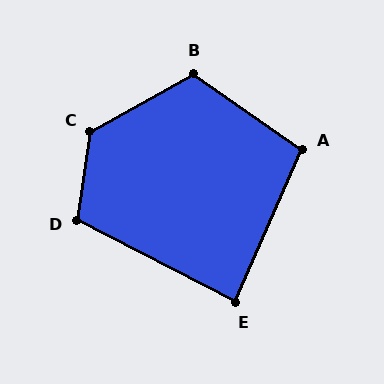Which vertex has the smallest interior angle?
E, at approximately 86 degrees.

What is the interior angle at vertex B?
Approximately 116 degrees (obtuse).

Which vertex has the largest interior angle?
C, at approximately 128 degrees.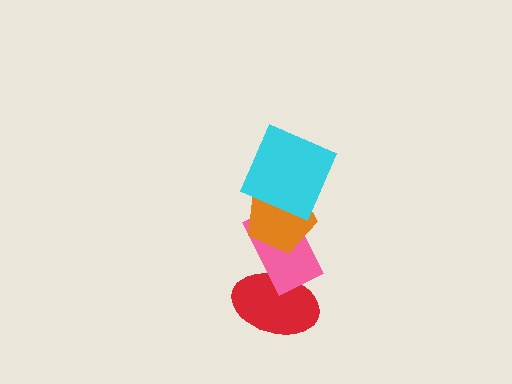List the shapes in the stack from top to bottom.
From top to bottom: the cyan square, the orange pentagon, the pink rectangle, the red ellipse.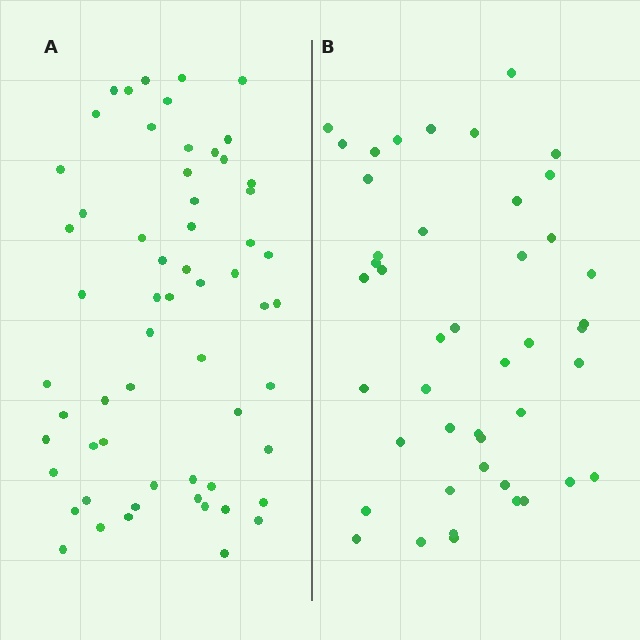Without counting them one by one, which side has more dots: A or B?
Region A (the left region) has more dots.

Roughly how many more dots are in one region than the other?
Region A has approximately 15 more dots than region B.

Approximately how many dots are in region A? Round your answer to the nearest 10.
About 60 dots.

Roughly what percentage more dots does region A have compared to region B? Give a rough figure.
About 35% more.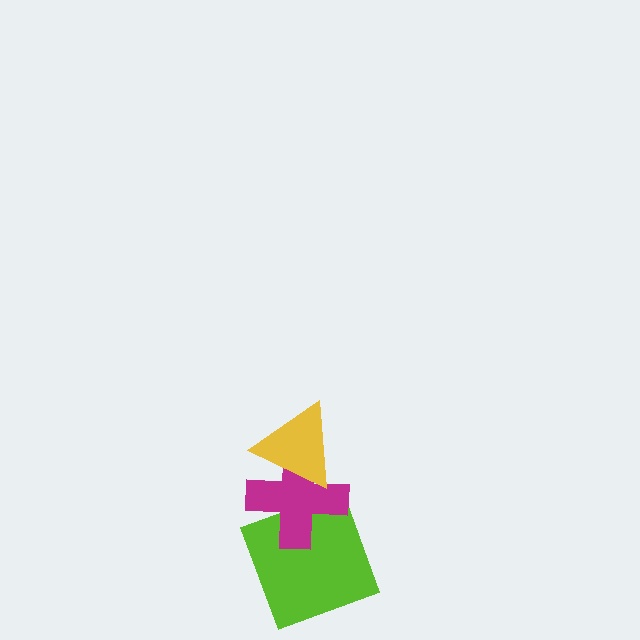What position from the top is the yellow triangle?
The yellow triangle is 1st from the top.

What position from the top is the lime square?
The lime square is 3rd from the top.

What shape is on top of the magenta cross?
The yellow triangle is on top of the magenta cross.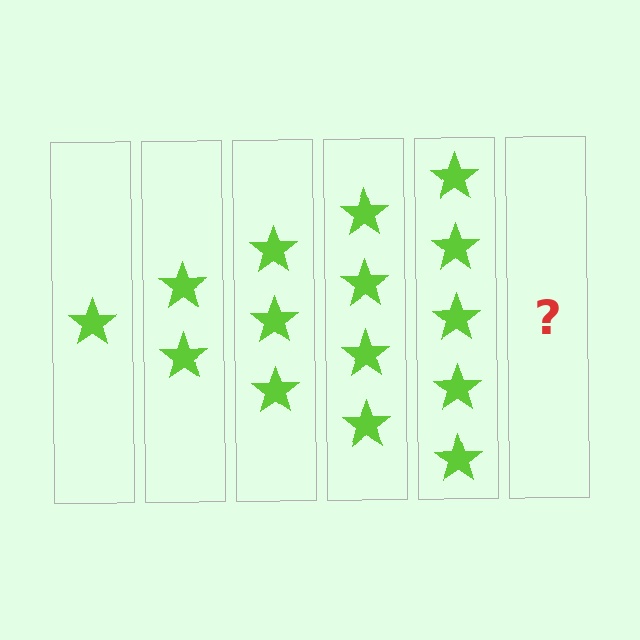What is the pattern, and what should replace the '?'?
The pattern is that each step adds one more star. The '?' should be 6 stars.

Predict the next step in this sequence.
The next step is 6 stars.